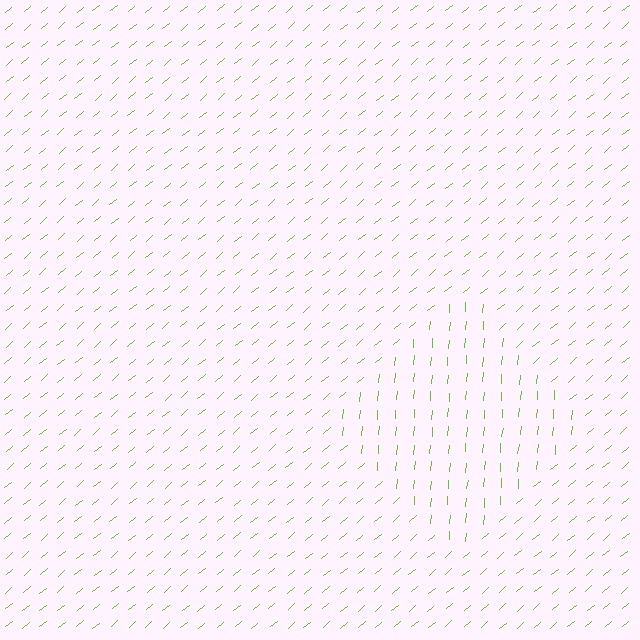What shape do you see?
I see a diamond.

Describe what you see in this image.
The image is filled with small lime line segments. A diamond region in the image has lines oriented differently from the surrounding lines, creating a visible texture boundary.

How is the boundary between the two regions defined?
The boundary is defined purely by a change in line orientation (approximately 45 degrees difference). All lines are the same color and thickness.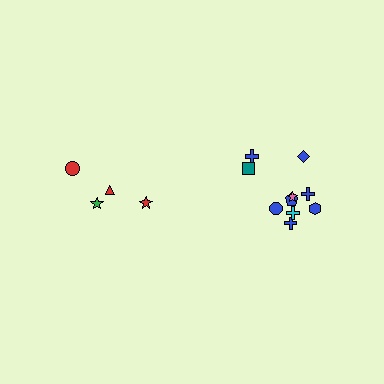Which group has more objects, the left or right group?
The right group.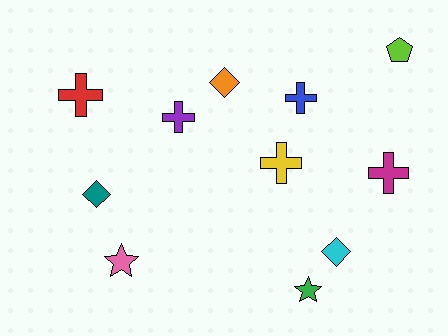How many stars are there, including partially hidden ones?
There are 2 stars.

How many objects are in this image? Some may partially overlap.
There are 11 objects.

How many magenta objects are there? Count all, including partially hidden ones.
There is 1 magenta object.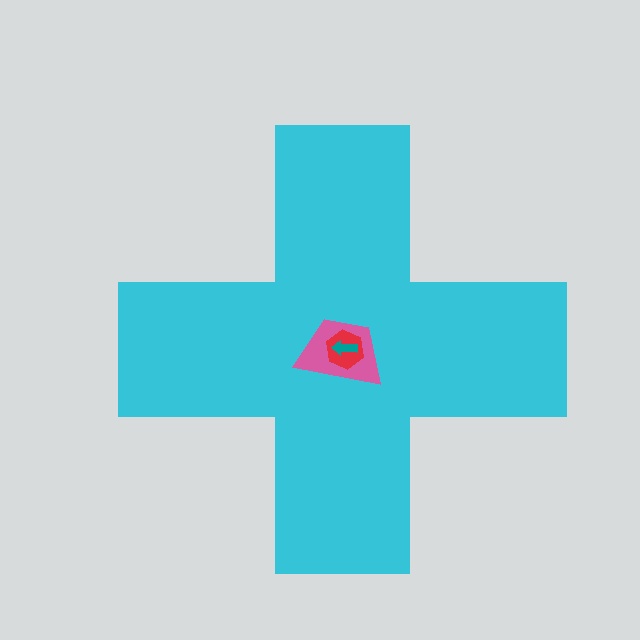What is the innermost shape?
The teal arrow.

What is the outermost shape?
The cyan cross.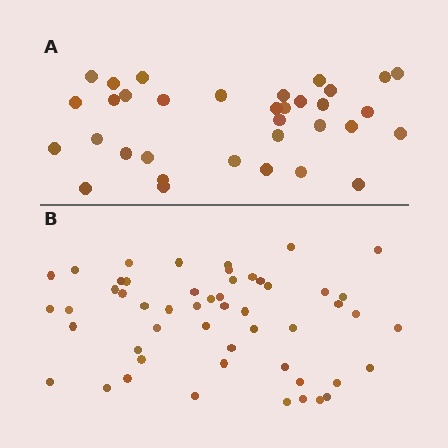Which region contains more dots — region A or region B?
Region B (the bottom region) has more dots.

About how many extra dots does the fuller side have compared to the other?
Region B has approximately 20 more dots than region A.